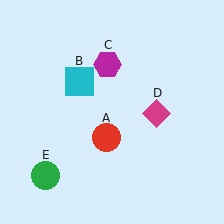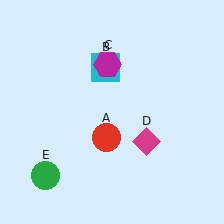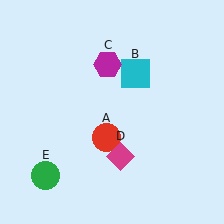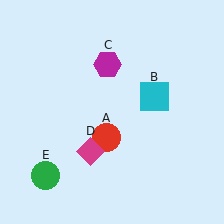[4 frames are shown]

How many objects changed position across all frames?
2 objects changed position: cyan square (object B), magenta diamond (object D).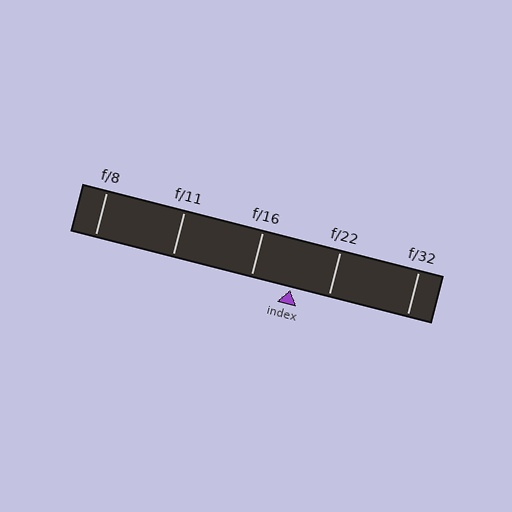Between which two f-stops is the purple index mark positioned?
The index mark is between f/16 and f/22.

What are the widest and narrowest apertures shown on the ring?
The widest aperture shown is f/8 and the narrowest is f/32.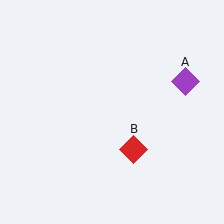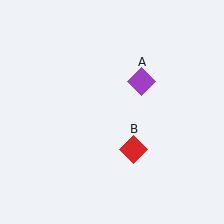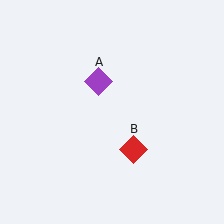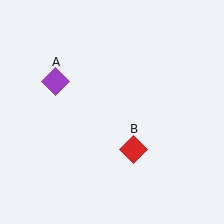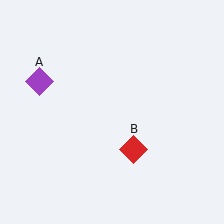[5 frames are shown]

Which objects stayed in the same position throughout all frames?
Red diamond (object B) remained stationary.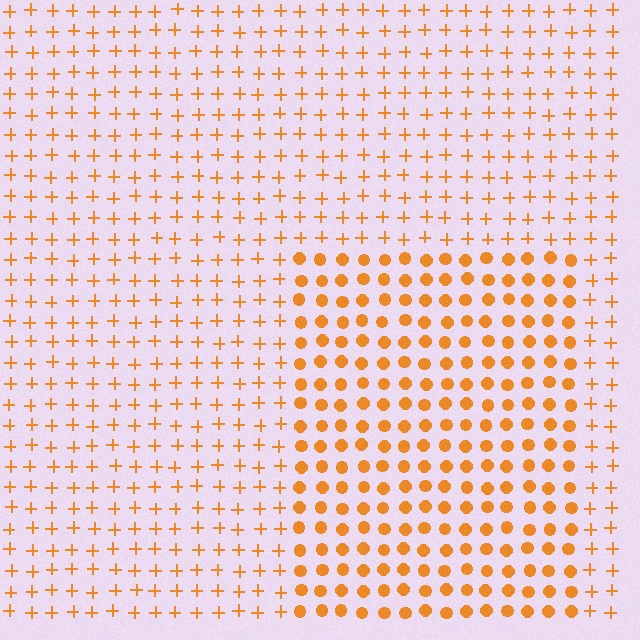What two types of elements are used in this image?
The image uses circles inside the rectangle region and plus signs outside it.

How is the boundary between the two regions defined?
The boundary is defined by a change in element shape: circles inside vs. plus signs outside. All elements share the same color and spacing.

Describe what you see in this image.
The image is filled with small orange elements arranged in a uniform grid. A rectangle-shaped region contains circles, while the surrounding area contains plus signs. The boundary is defined purely by the change in element shape.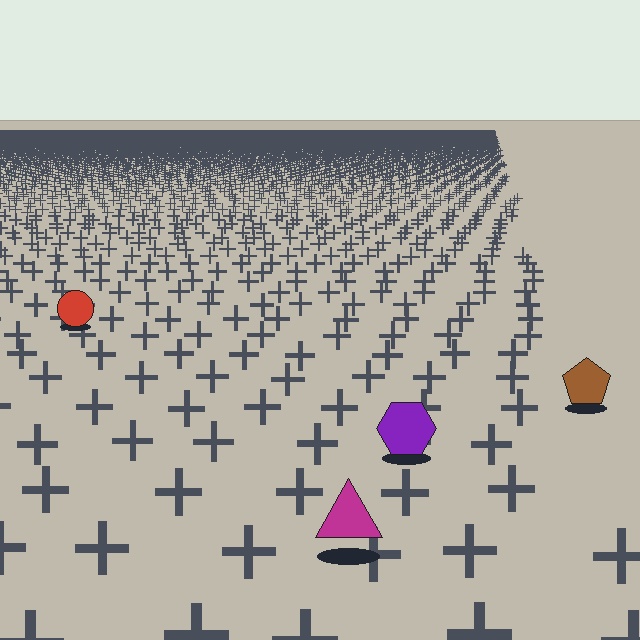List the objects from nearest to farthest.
From nearest to farthest: the magenta triangle, the purple hexagon, the brown pentagon, the red circle.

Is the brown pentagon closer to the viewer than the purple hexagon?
No. The purple hexagon is closer — you can tell from the texture gradient: the ground texture is coarser near it.